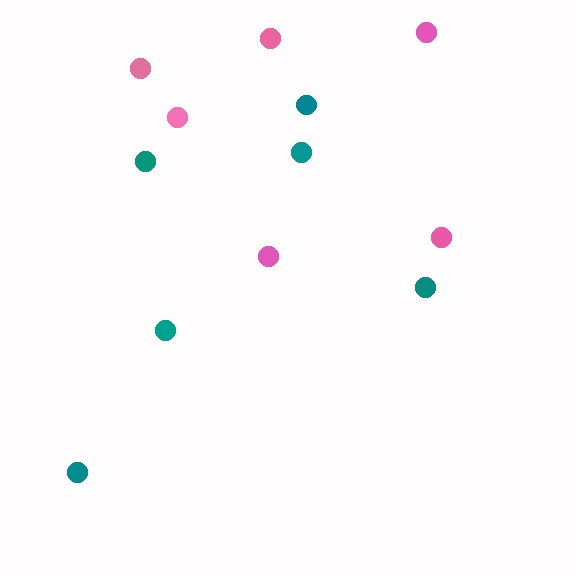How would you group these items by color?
There are 2 groups: one group of teal circles (6) and one group of pink circles (6).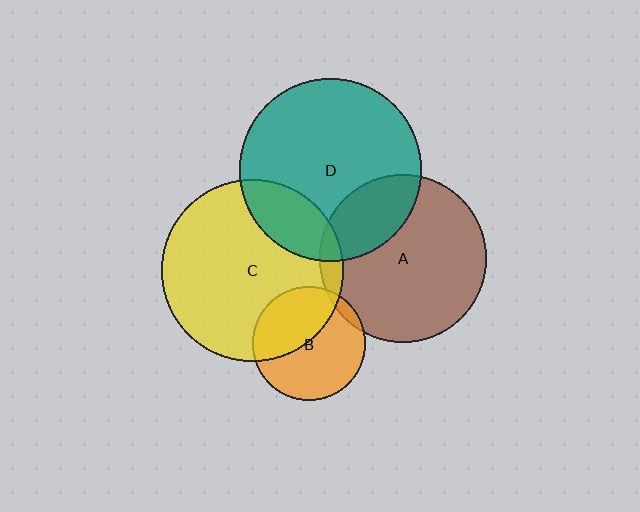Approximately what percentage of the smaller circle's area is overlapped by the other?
Approximately 5%.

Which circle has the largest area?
Circle D (teal).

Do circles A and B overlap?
Yes.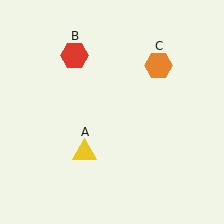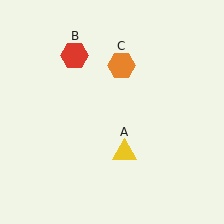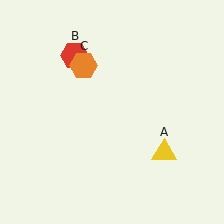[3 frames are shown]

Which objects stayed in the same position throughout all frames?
Red hexagon (object B) remained stationary.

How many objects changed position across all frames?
2 objects changed position: yellow triangle (object A), orange hexagon (object C).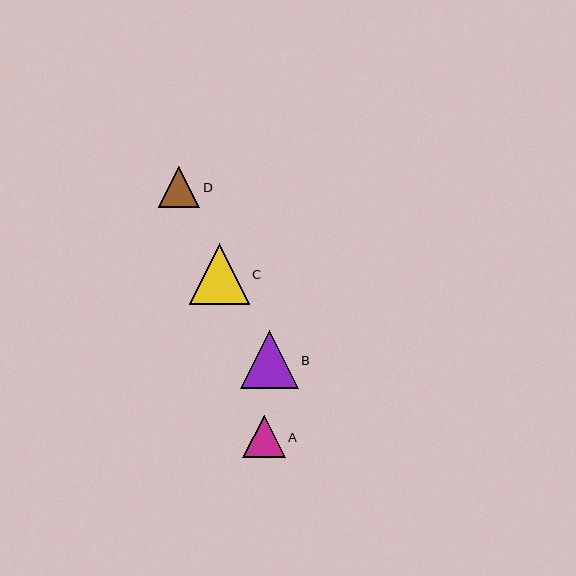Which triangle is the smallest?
Triangle D is the smallest with a size of approximately 42 pixels.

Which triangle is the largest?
Triangle C is the largest with a size of approximately 60 pixels.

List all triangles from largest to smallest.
From largest to smallest: C, B, A, D.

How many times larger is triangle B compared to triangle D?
Triangle B is approximately 1.4 times the size of triangle D.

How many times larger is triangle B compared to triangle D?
Triangle B is approximately 1.4 times the size of triangle D.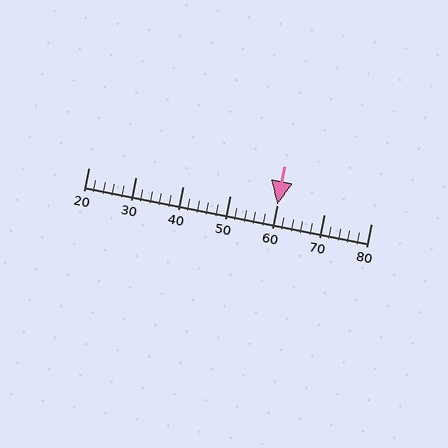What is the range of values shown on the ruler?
The ruler shows values from 20 to 80.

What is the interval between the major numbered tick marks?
The major tick marks are spaced 10 units apart.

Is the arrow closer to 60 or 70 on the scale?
The arrow is closer to 60.